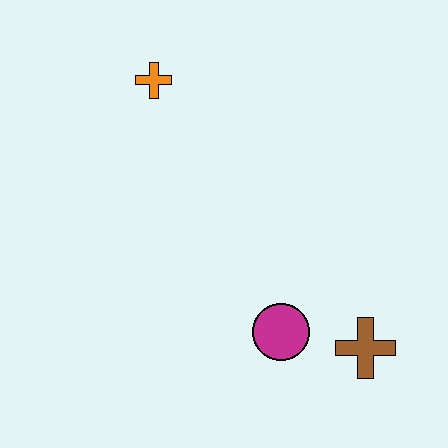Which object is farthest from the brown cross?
The orange cross is farthest from the brown cross.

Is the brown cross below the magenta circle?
Yes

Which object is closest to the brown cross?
The magenta circle is closest to the brown cross.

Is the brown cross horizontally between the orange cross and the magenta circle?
No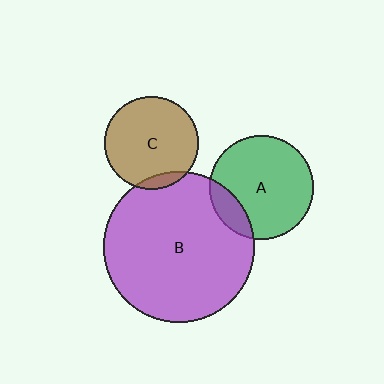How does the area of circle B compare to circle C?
Approximately 2.6 times.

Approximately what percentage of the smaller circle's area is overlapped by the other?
Approximately 15%.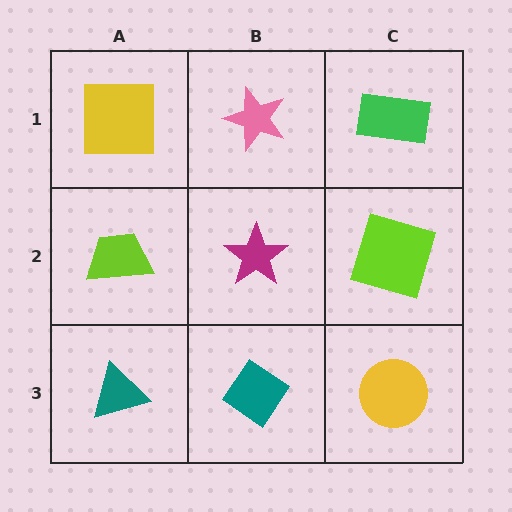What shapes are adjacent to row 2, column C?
A green rectangle (row 1, column C), a yellow circle (row 3, column C), a magenta star (row 2, column B).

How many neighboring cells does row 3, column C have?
2.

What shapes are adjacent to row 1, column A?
A lime trapezoid (row 2, column A), a pink star (row 1, column B).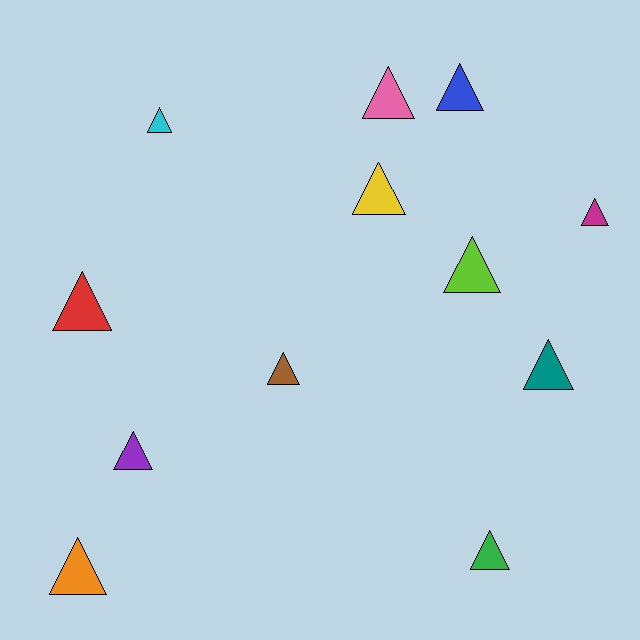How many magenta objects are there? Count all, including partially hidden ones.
There is 1 magenta object.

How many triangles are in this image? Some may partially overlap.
There are 12 triangles.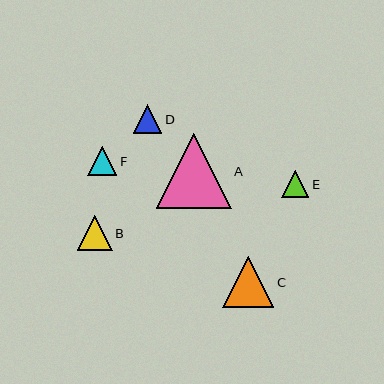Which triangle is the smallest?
Triangle E is the smallest with a size of approximately 27 pixels.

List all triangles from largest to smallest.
From largest to smallest: A, C, B, F, D, E.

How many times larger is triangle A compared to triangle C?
Triangle A is approximately 1.5 times the size of triangle C.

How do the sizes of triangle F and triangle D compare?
Triangle F and triangle D are approximately the same size.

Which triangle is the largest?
Triangle A is the largest with a size of approximately 75 pixels.